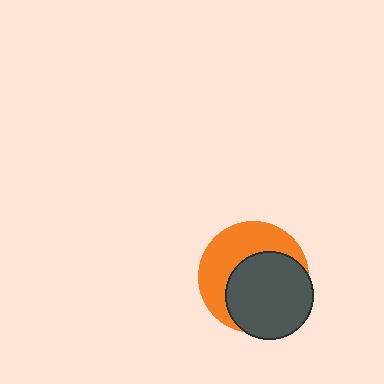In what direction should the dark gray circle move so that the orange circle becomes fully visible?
The dark gray circle should move toward the lower-right. That is the shortest direction to clear the overlap and leave the orange circle fully visible.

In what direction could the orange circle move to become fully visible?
The orange circle could move toward the upper-left. That would shift it out from behind the dark gray circle entirely.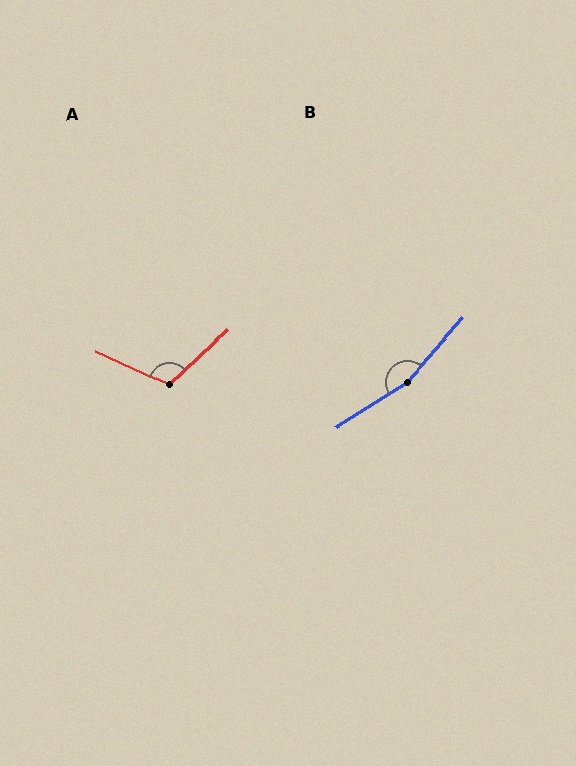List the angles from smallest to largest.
A (113°), B (164°).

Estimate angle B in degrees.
Approximately 164 degrees.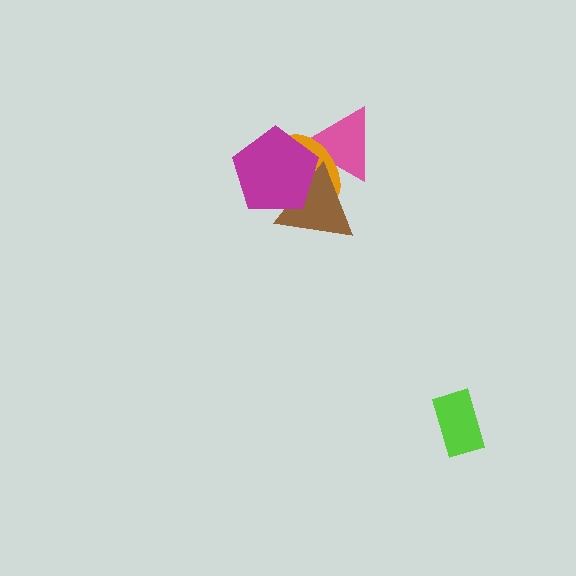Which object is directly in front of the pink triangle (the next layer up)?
The orange ellipse is directly in front of the pink triangle.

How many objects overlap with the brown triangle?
3 objects overlap with the brown triangle.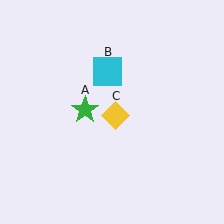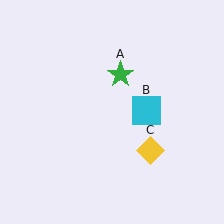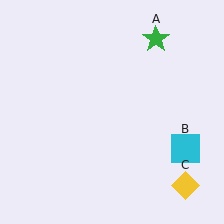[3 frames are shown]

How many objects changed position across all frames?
3 objects changed position: green star (object A), cyan square (object B), yellow diamond (object C).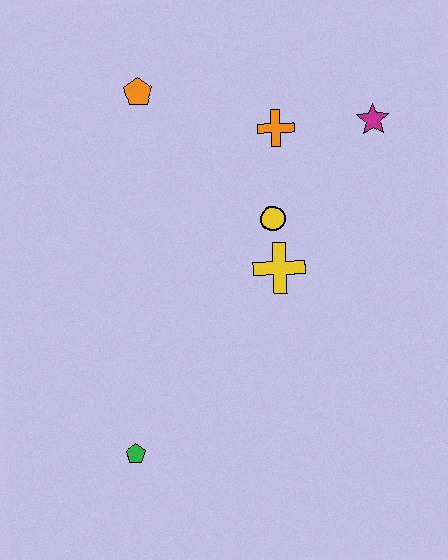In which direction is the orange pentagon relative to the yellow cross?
The orange pentagon is above the yellow cross.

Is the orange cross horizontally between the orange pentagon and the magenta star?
Yes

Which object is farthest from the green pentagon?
The magenta star is farthest from the green pentagon.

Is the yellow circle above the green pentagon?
Yes